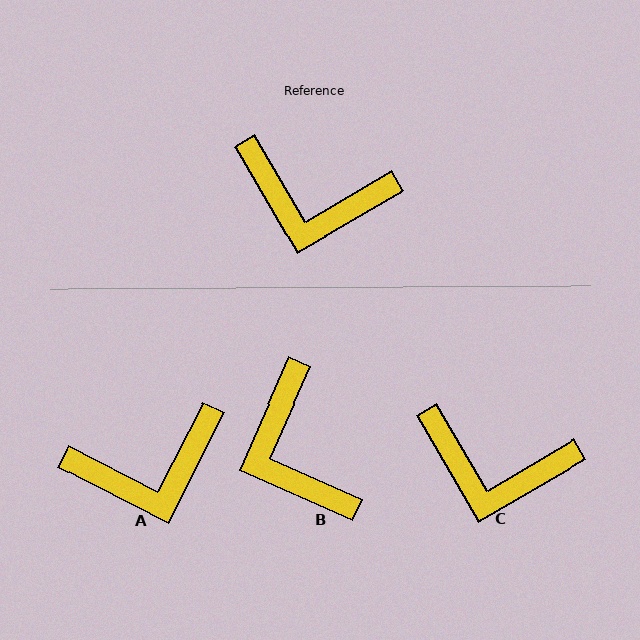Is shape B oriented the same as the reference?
No, it is off by about 54 degrees.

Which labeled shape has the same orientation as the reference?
C.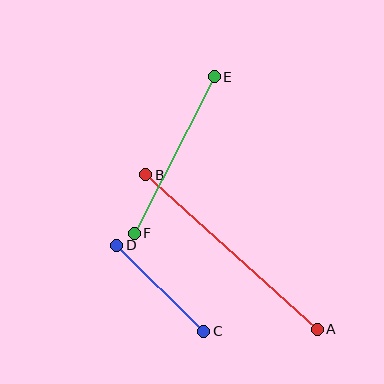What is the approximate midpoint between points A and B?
The midpoint is at approximately (232, 252) pixels.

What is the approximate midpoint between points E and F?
The midpoint is at approximately (174, 155) pixels.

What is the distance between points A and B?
The distance is approximately 231 pixels.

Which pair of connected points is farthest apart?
Points A and B are farthest apart.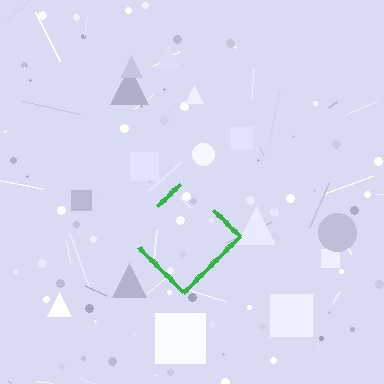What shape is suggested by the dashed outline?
The dashed outline suggests a diamond.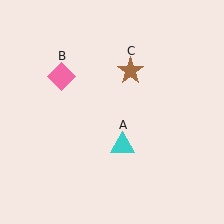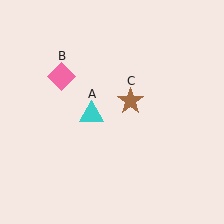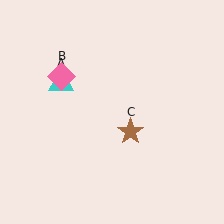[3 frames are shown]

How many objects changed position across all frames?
2 objects changed position: cyan triangle (object A), brown star (object C).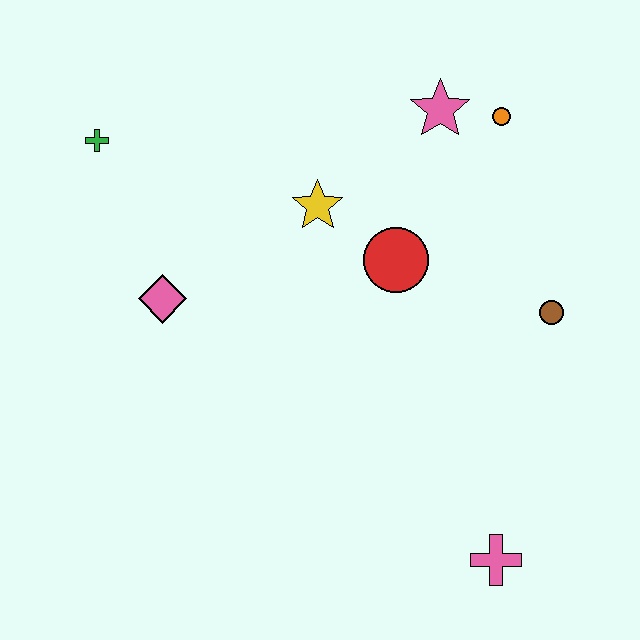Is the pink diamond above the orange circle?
No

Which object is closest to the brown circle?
The red circle is closest to the brown circle.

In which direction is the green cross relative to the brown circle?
The green cross is to the left of the brown circle.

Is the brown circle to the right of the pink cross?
Yes